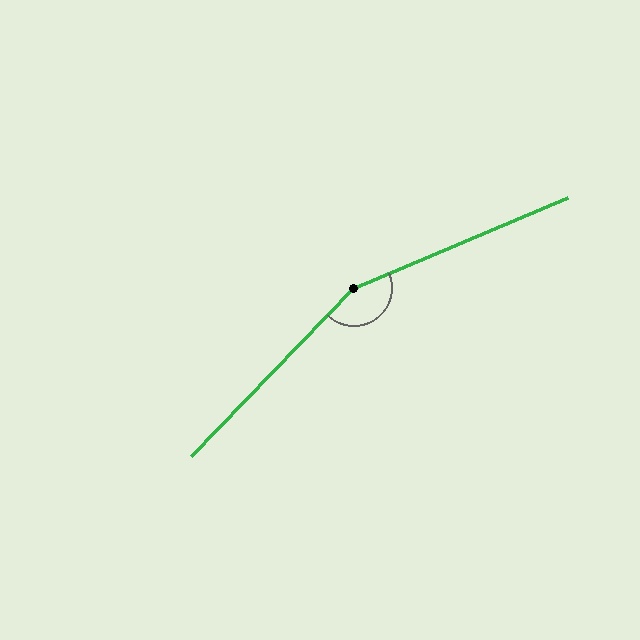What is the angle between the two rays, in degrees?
Approximately 157 degrees.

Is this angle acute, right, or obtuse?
It is obtuse.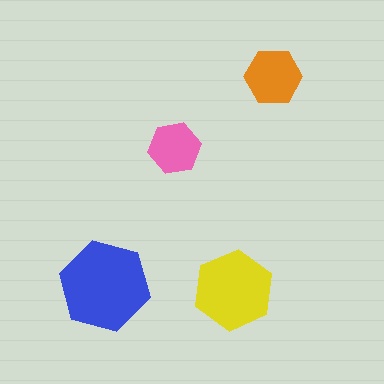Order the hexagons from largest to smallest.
the blue one, the yellow one, the orange one, the pink one.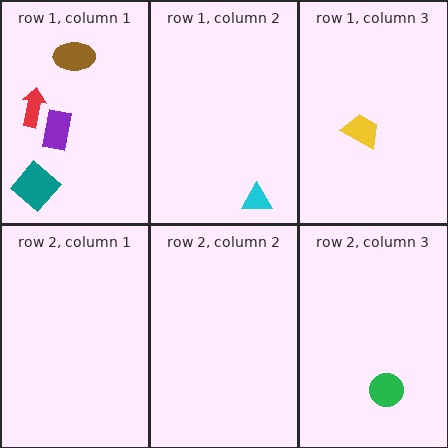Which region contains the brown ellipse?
The row 1, column 1 region.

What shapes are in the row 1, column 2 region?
The cyan triangle.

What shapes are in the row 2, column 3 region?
The green circle.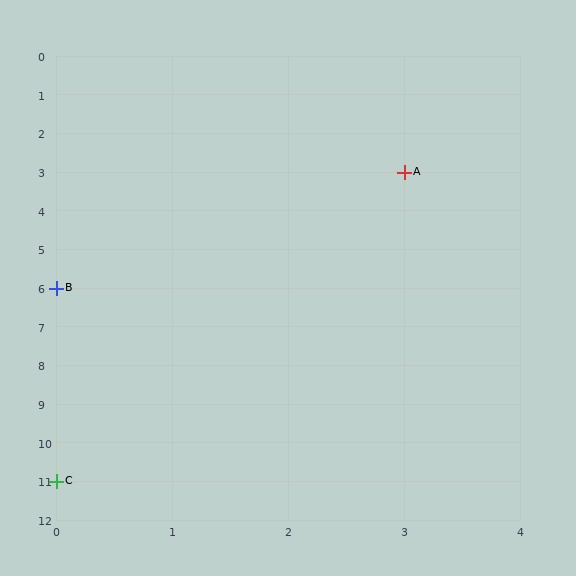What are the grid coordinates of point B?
Point B is at grid coordinates (0, 6).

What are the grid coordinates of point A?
Point A is at grid coordinates (3, 3).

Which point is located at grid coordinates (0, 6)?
Point B is at (0, 6).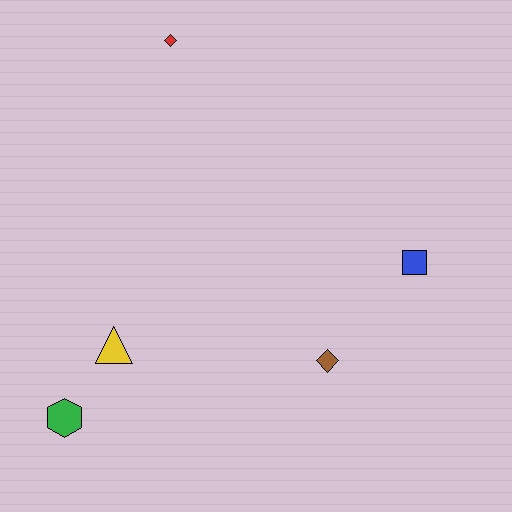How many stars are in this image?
There are no stars.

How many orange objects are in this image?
There are no orange objects.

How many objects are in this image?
There are 5 objects.